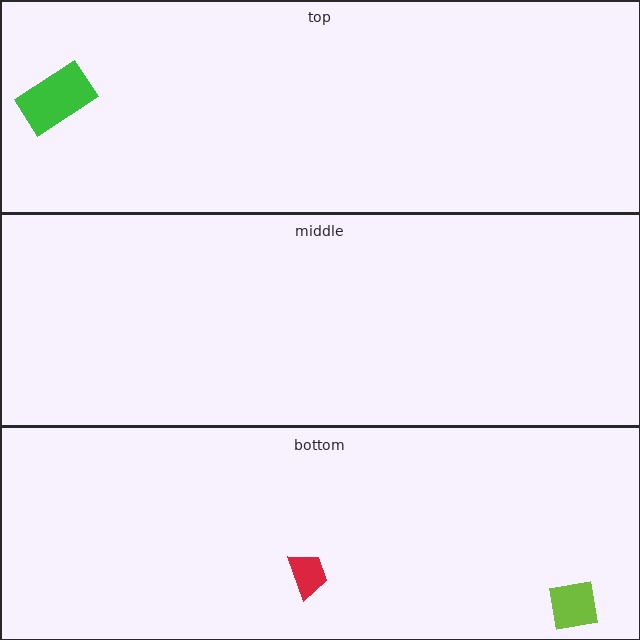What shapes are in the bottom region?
The lime square, the red trapezoid.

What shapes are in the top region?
The green rectangle.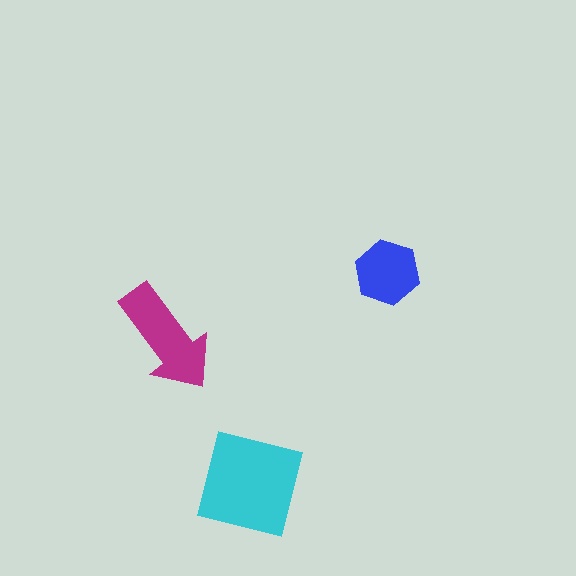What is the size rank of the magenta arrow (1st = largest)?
2nd.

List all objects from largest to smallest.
The cyan square, the magenta arrow, the blue hexagon.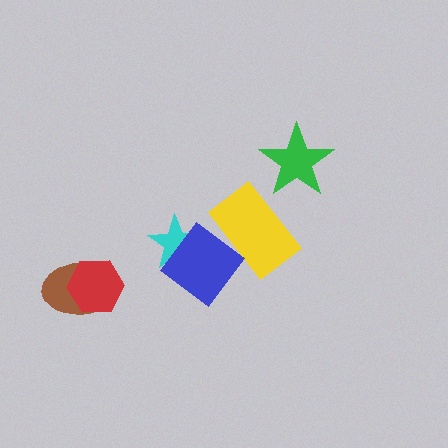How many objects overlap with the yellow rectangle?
1 object overlaps with the yellow rectangle.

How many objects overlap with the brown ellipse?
1 object overlaps with the brown ellipse.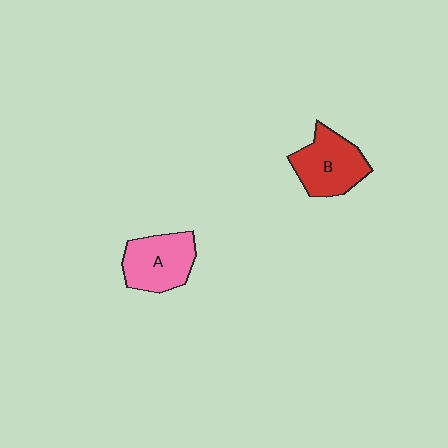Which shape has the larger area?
Shape B (red).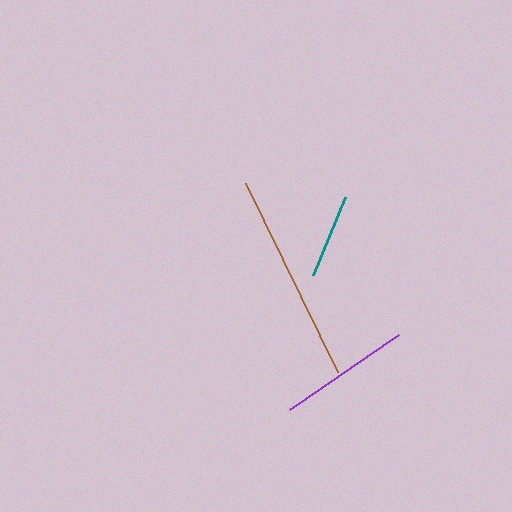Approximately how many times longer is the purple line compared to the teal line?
The purple line is approximately 1.6 times the length of the teal line.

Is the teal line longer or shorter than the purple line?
The purple line is longer than the teal line.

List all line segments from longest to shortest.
From longest to shortest: brown, purple, teal.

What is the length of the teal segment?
The teal segment is approximately 84 pixels long.